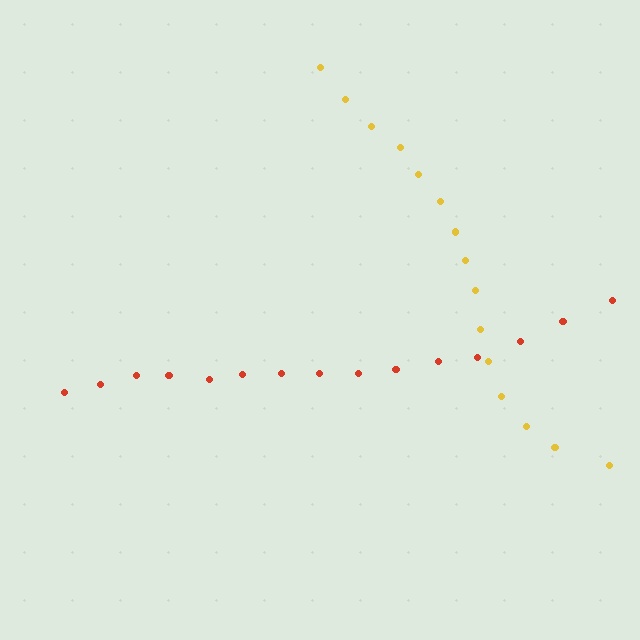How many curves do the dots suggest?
There are 2 distinct paths.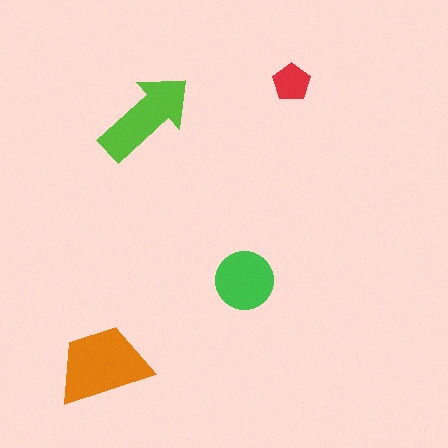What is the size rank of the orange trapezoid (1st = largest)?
1st.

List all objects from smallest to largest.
The red pentagon, the green circle, the lime arrow, the orange trapezoid.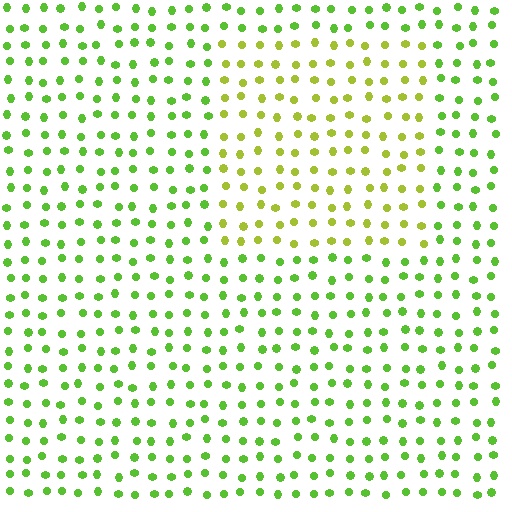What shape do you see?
I see a rectangle.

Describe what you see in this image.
The image is filled with small lime elements in a uniform arrangement. A rectangle-shaped region is visible where the elements are tinted to a slightly different hue, forming a subtle color boundary.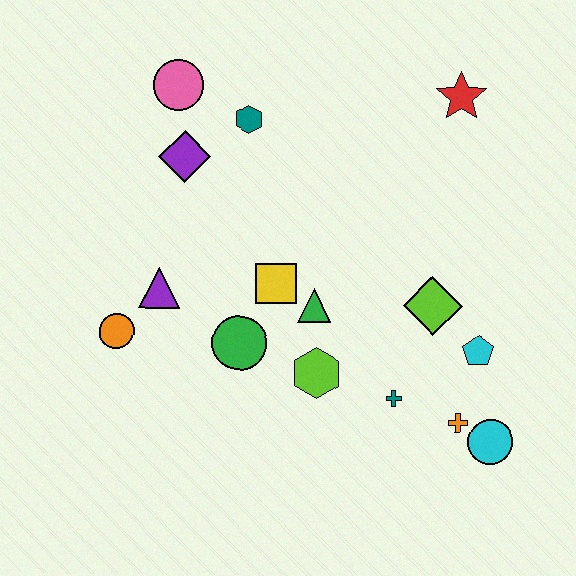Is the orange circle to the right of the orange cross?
No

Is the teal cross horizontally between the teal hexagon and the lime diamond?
Yes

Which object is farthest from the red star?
The orange circle is farthest from the red star.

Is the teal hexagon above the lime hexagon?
Yes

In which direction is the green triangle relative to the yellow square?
The green triangle is to the right of the yellow square.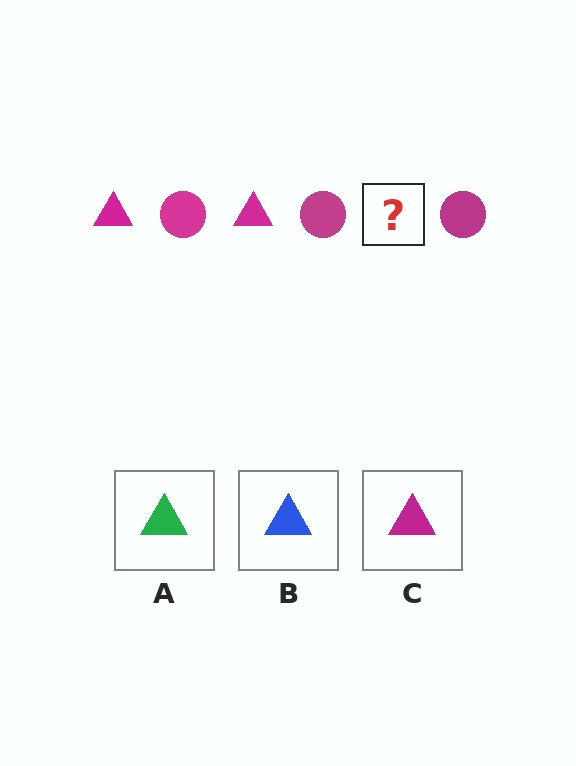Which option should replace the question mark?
Option C.